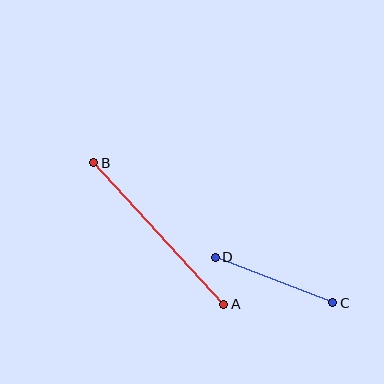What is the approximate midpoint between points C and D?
The midpoint is at approximately (274, 280) pixels.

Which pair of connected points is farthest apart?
Points A and B are farthest apart.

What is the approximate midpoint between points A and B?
The midpoint is at approximately (159, 233) pixels.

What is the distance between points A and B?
The distance is approximately 192 pixels.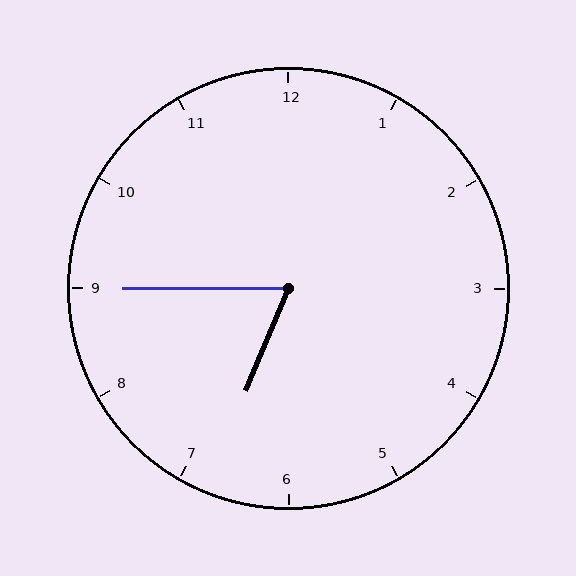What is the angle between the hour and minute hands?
Approximately 68 degrees.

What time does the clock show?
6:45.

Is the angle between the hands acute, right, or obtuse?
It is acute.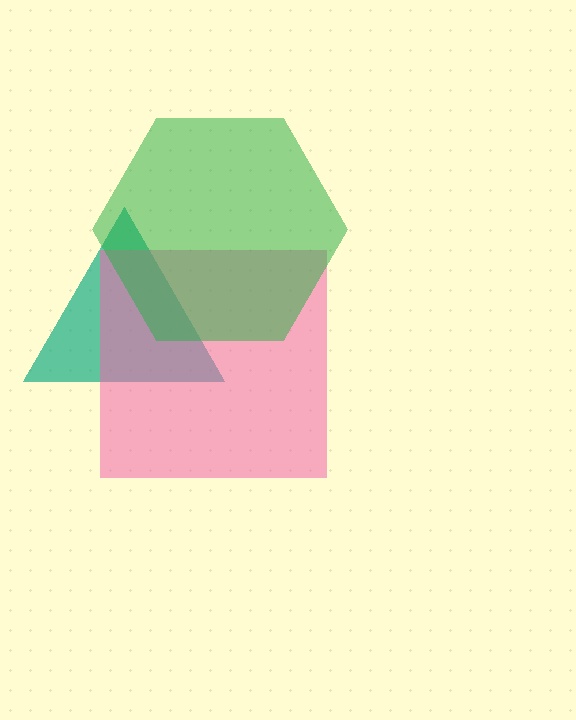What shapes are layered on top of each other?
The layered shapes are: a teal triangle, a pink square, a green hexagon.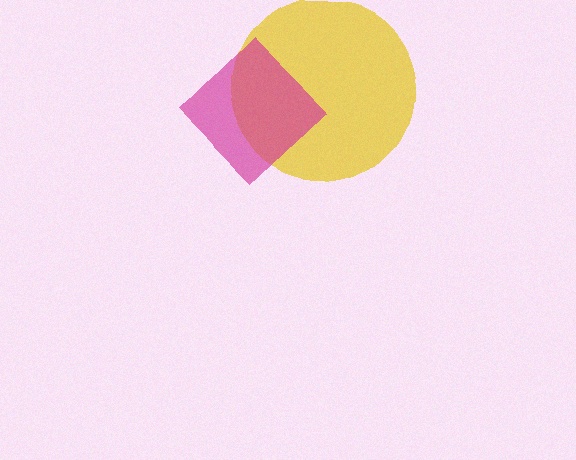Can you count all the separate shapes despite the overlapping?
Yes, there are 2 separate shapes.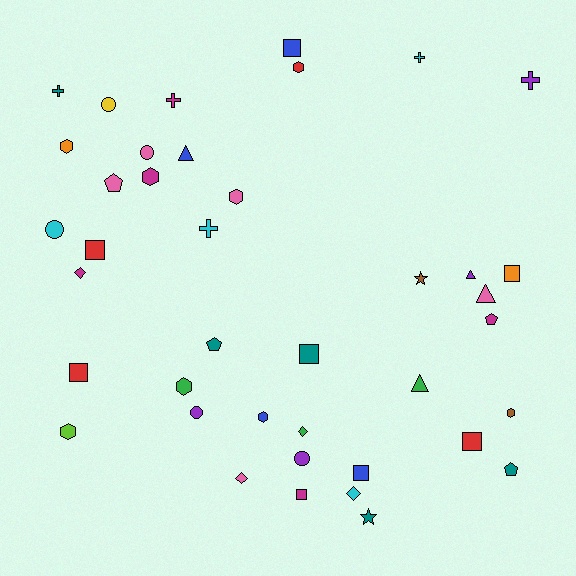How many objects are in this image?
There are 40 objects.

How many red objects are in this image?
There are 4 red objects.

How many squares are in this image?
There are 8 squares.